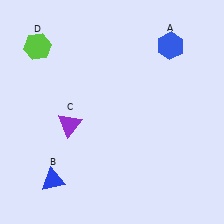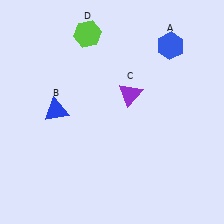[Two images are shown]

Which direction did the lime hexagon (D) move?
The lime hexagon (D) moved right.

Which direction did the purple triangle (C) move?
The purple triangle (C) moved right.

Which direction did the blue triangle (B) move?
The blue triangle (B) moved up.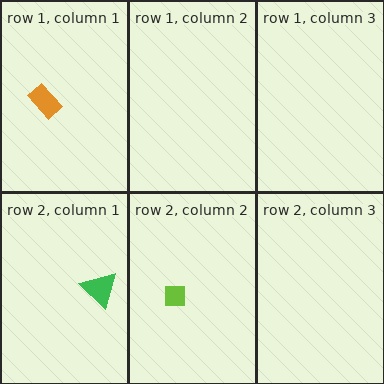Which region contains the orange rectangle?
The row 1, column 1 region.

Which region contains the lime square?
The row 2, column 2 region.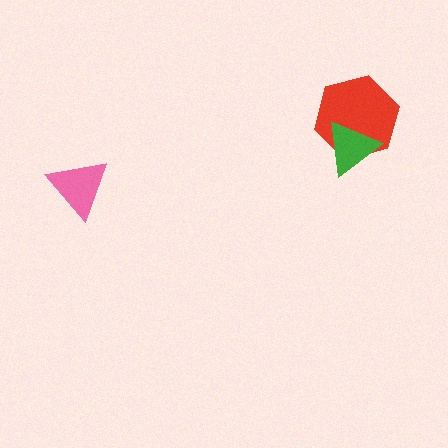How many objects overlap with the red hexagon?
1 object overlaps with the red hexagon.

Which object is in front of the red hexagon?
The green triangle is in front of the red hexagon.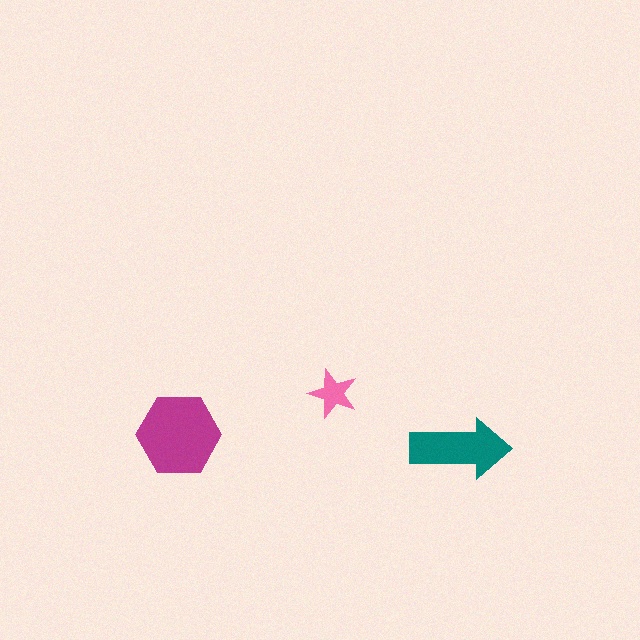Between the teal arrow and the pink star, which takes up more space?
The teal arrow.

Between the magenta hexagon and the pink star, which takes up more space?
The magenta hexagon.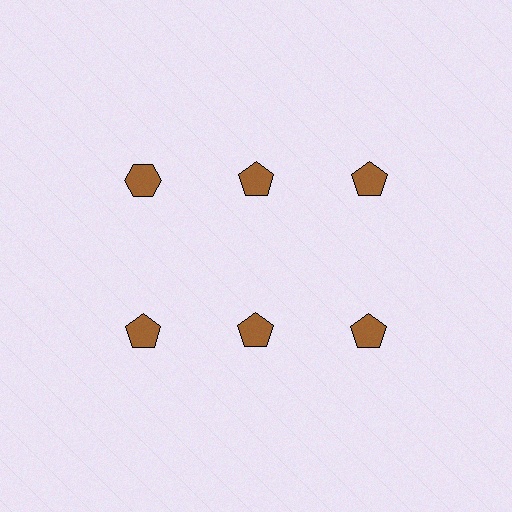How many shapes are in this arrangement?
There are 6 shapes arranged in a grid pattern.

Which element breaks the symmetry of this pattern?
The brown hexagon in the top row, leftmost column breaks the symmetry. All other shapes are brown pentagons.